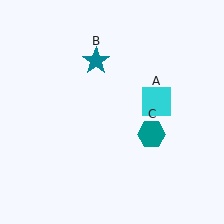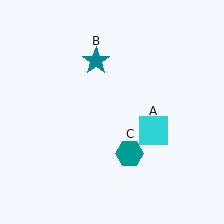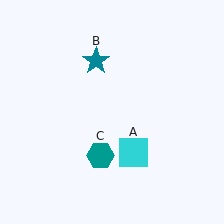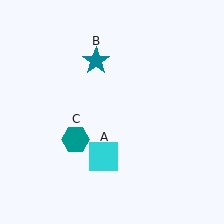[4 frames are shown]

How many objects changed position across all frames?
2 objects changed position: cyan square (object A), teal hexagon (object C).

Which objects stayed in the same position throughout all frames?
Teal star (object B) remained stationary.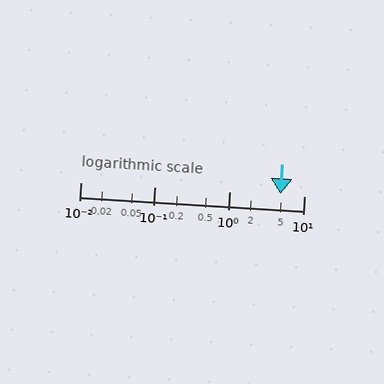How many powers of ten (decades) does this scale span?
The scale spans 3 decades, from 0.01 to 10.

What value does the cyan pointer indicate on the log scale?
The pointer indicates approximately 4.8.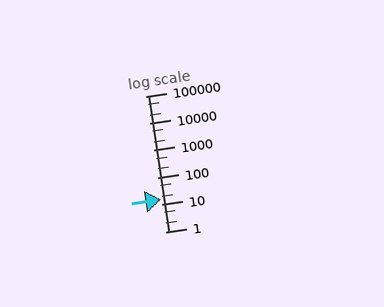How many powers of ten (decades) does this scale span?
The scale spans 5 decades, from 1 to 100000.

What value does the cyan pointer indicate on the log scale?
The pointer indicates approximately 16.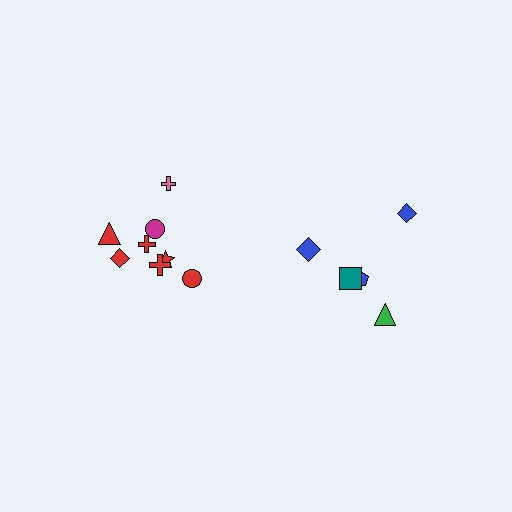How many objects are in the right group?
There are 5 objects.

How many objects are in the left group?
There are 8 objects.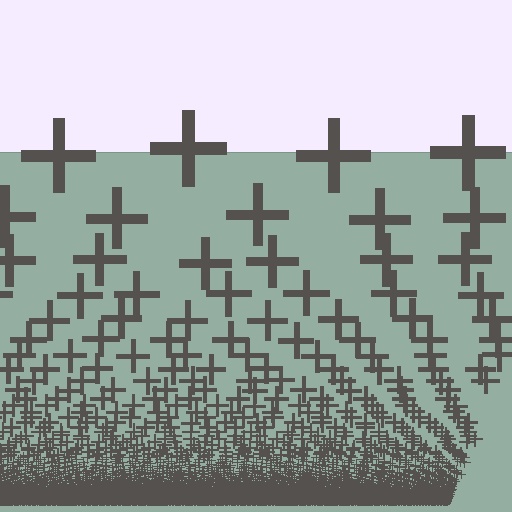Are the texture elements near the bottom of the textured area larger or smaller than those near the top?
Smaller. The gradient is inverted — elements near the bottom are smaller and denser.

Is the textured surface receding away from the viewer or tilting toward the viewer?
The surface appears to tilt toward the viewer. Texture elements get larger and sparser toward the top.